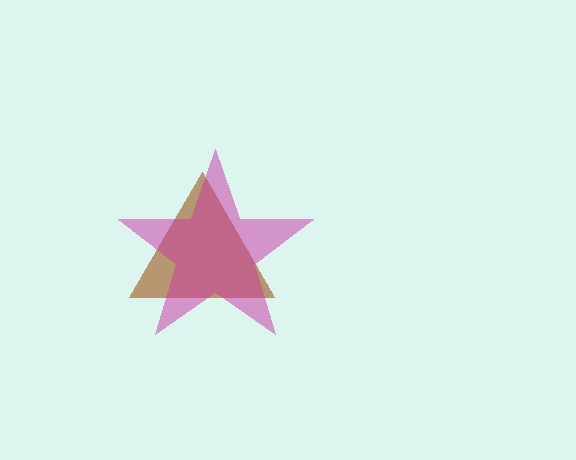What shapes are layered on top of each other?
The layered shapes are: a brown triangle, a magenta star.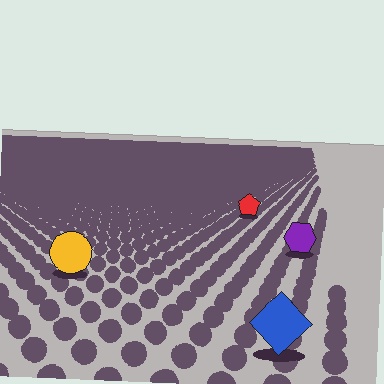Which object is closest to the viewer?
The blue diamond is closest. The texture marks near it are larger and more spread out.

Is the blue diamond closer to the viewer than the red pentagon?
Yes. The blue diamond is closer — you can tell from the texture gradient: the ground texture is coarser near it.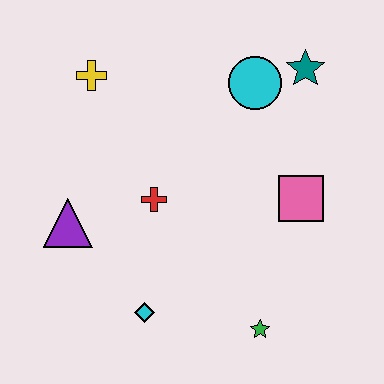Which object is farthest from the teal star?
The cyan diamond is farthest from the teal star.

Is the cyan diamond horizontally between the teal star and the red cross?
No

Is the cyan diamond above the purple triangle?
No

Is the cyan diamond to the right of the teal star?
No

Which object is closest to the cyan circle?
The teal star is closest to the cyan circle.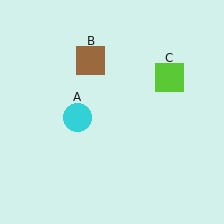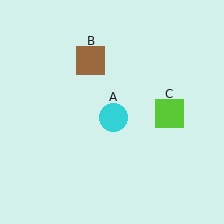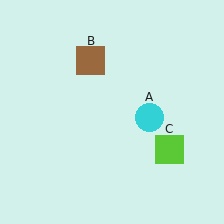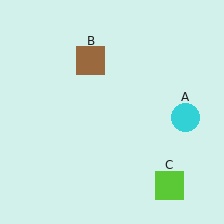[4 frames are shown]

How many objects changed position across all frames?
2 objects changed position: cyan circle (object A), lime square (object C).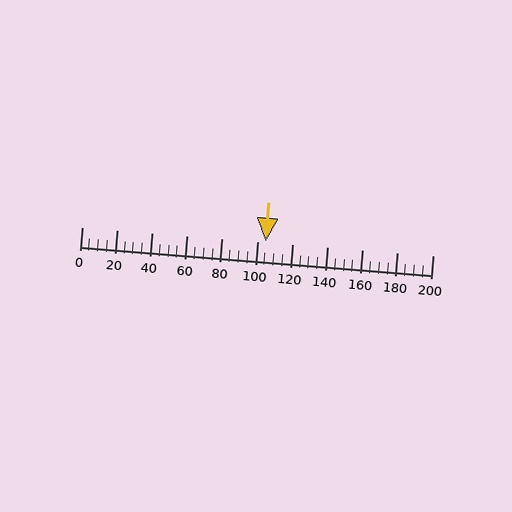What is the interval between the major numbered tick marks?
The major tick marks are spaced 20 units apart.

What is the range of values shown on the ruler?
The ruler shows values from 0 to 200.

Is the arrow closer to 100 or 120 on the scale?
The arrow is closer to 100.